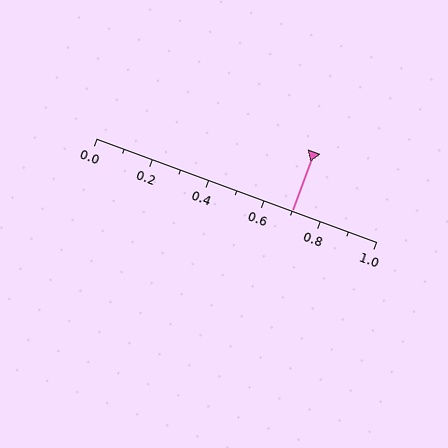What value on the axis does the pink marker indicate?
The marker indicates approximately 0.7.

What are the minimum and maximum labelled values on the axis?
The axis runs from 0.0 to 1.0.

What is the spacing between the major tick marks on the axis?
The major ticks are spaced 0.2 apart.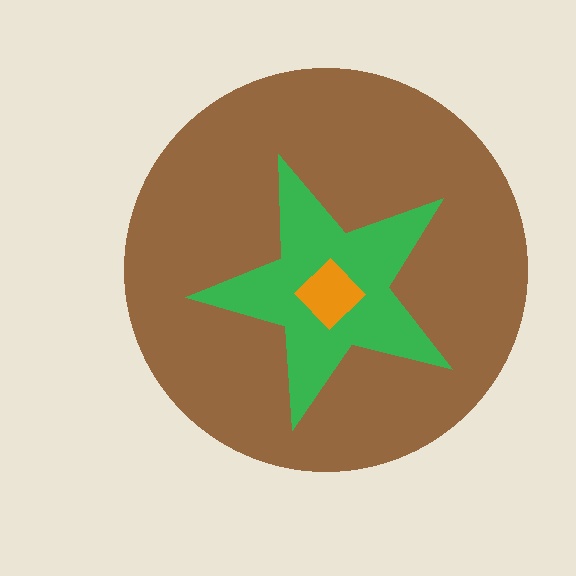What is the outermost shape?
The brown circle.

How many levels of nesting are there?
3.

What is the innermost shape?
The orange diamond.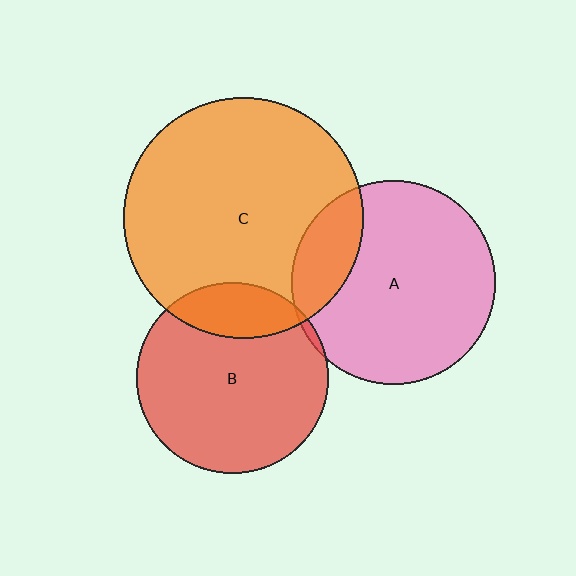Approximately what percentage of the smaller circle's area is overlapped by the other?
Approximately 5%.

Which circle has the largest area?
Circle C (orange).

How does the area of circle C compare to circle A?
Approximately 1.4 times.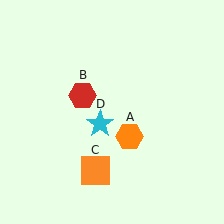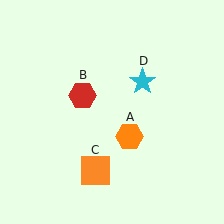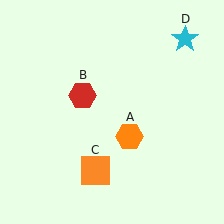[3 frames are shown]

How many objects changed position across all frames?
1 object changed position: cyan star (object D).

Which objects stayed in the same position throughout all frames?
Orange hexagon (object A) and red hexagon (object B) and orange square (object C) remained stationary.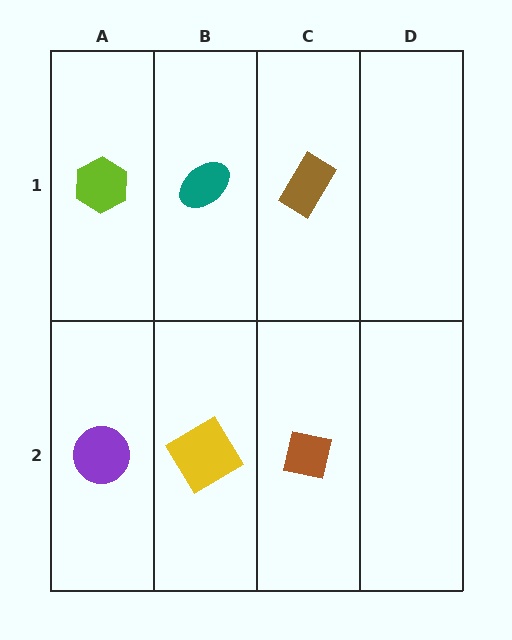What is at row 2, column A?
A purple circle.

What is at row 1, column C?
A brown rectangle.